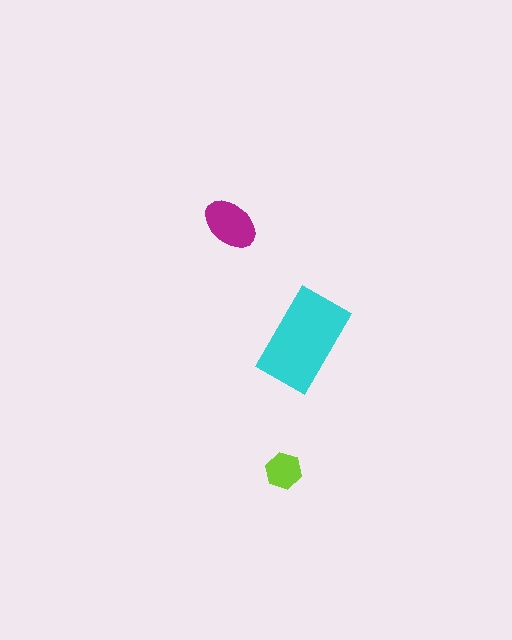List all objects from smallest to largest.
The lime hexagon, the magenta ellipse, the cyan rectangle.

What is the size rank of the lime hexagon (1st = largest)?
3rd.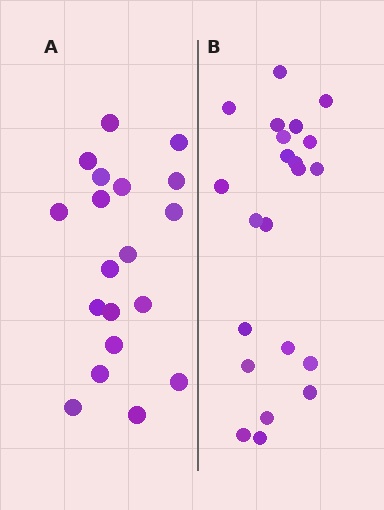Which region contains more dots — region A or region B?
Region B (the right region) has more dots.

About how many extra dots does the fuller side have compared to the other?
Region B has just a few more — roughly 2 or 3 more dots than region A.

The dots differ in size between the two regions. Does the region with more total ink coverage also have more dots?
No. Region A has more total ink coverage because its dots are larger, but region B actually contains more individual dots. Total area can be misleading — the number of items is what matters here.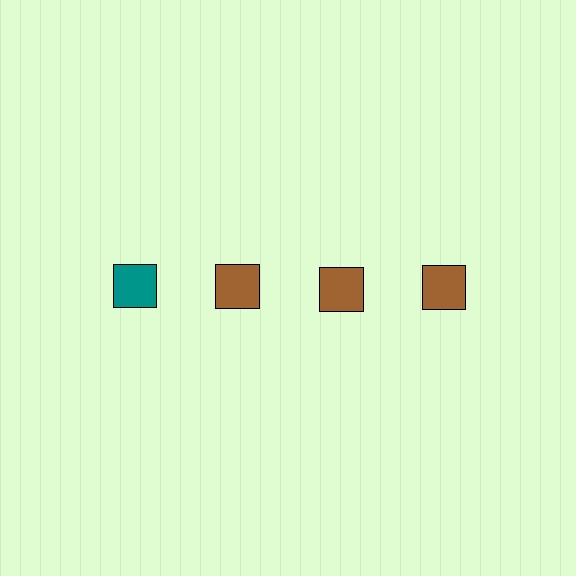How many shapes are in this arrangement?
There are 4 shapes arranged in a grid pattern.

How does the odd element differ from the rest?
It has a different color: teal instead of brown.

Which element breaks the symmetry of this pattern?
The teal square in the top row, leftmost column breaks the symmetry. All other shapes are brown squares.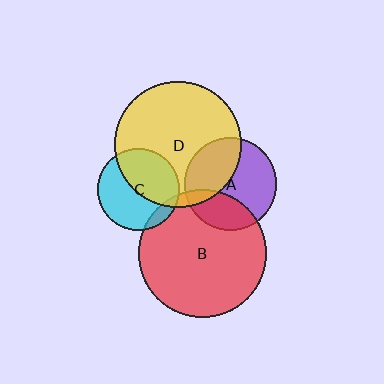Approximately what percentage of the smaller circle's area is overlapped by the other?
Approximately 50%.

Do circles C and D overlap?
Yes.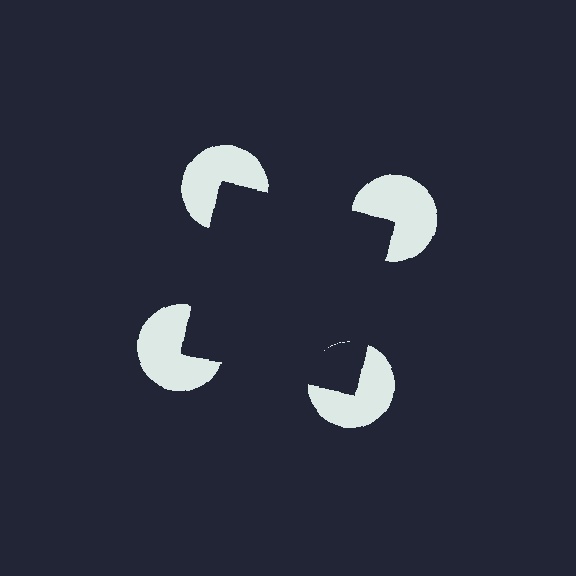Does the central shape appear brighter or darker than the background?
It typically appears slightly darker than the background, even though no actual brightness change is drawn.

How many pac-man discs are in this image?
There are 4 — one at each vertex of the illusory square.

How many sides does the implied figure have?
4 sides.